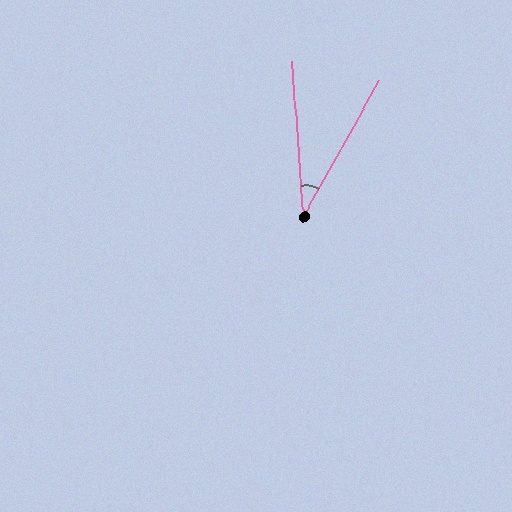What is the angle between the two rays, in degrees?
Approximately 33 degrees.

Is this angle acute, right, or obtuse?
It is acute.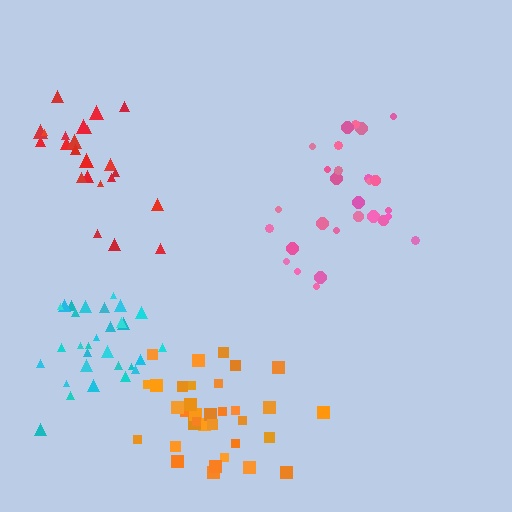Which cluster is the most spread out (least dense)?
Pink.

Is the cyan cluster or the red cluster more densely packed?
Cyan.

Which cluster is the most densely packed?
Cyan.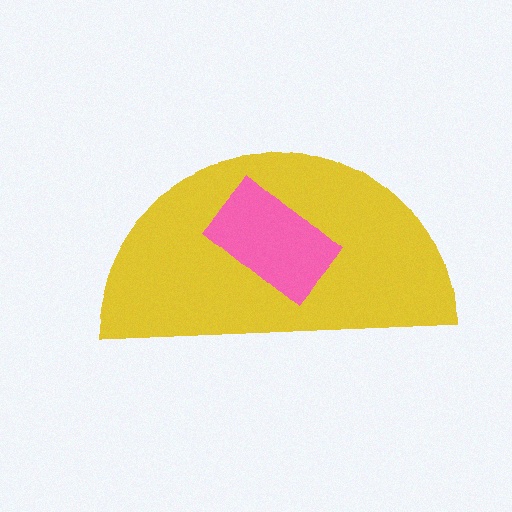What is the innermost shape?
The pink rectangle.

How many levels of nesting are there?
2.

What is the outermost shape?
The yellow semicircle.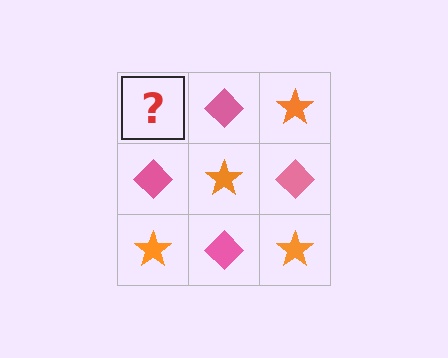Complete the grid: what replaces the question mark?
The question mark should be replaced with an orange star.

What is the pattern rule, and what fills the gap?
The rule is that it alternates orange star and pink diamond in a checkerboard pattern. The gap should be filled with an orange star.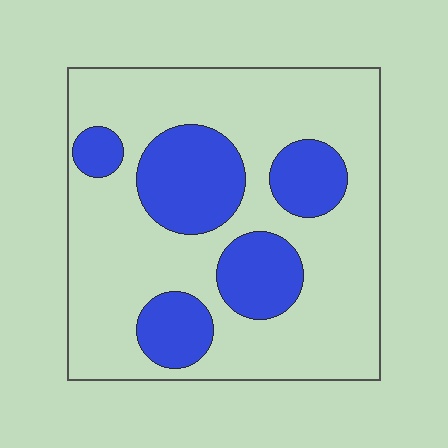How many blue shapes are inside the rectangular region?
5.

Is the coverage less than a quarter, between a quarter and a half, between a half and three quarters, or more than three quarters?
Between a quarter and a half.